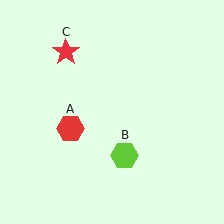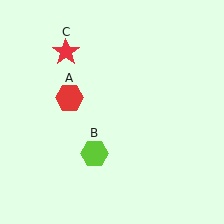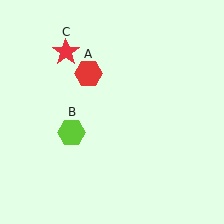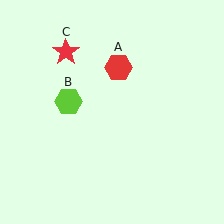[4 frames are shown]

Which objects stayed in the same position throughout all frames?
Red star (object C) remained stationary.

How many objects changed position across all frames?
2 objects changed position: red hexagon (object A), lime hexagon (object B).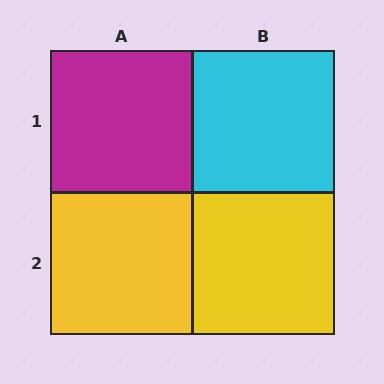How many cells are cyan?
1 cell is cyan.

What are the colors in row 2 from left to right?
Yellow, yellow.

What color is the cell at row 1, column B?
Cyan.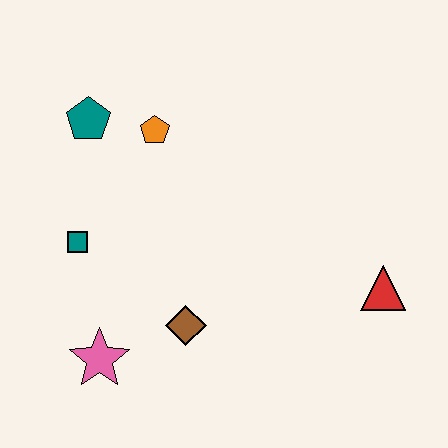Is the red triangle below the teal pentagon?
Yes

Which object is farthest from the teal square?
The red triangle is farthest from the teal square.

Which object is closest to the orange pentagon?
The teal pentagon is closest to the orange pentagon.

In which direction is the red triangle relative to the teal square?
The red triangle is to the right of the teal square.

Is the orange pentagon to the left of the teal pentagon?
No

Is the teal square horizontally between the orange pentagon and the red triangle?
No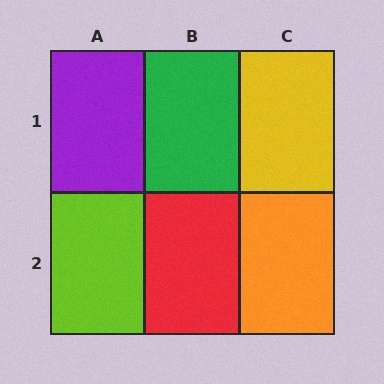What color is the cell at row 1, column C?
Yellow.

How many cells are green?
1 cell is green.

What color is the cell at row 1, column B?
Green.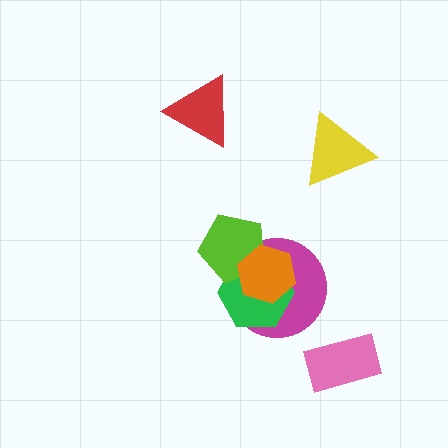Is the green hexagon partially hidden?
Yes, it is partially covered by another shape.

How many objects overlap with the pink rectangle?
0 objects overlap with the pink rectangle.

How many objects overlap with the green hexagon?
3 objects overlap with the green hexagon.